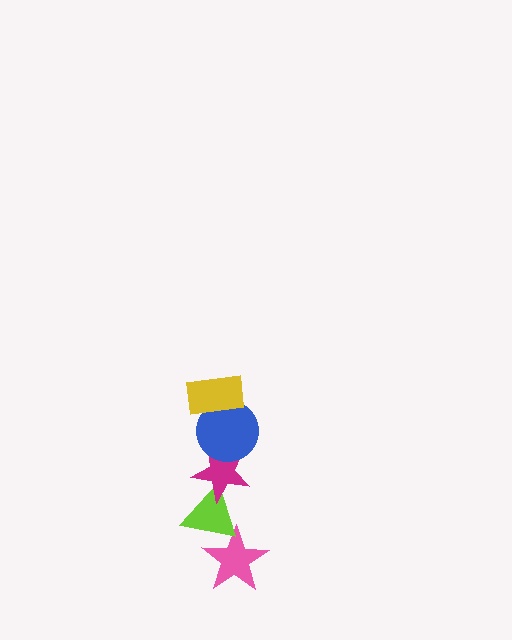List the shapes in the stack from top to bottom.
From top to bottom: the yellow rectangle, the blue circle, the magenta star, the lime triangle, the pink star.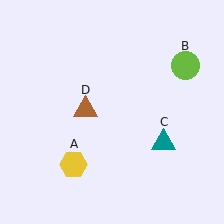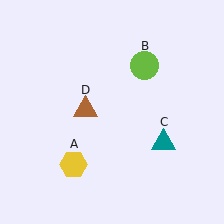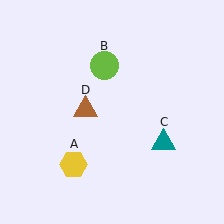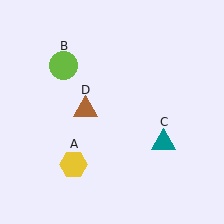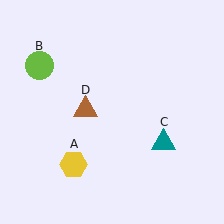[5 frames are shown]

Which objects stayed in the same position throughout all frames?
Yellow hexagon (object A) and teal triangle (object C) and brown triangle (object D) remained stationary.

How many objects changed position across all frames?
1 object changed position: lime circle (object B).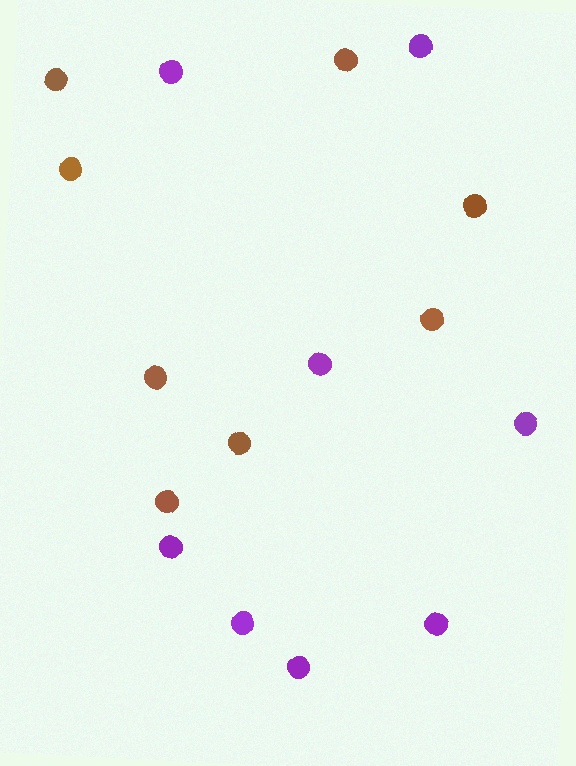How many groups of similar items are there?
There are 2 groups: one group of purple circles (8) and one group of brown circles (8).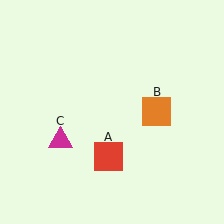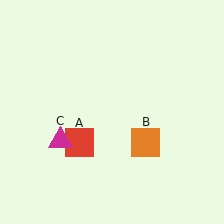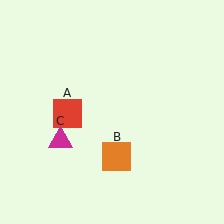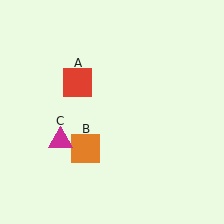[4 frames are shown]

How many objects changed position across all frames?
2 objects changed position: red square (object A), orange square (object B).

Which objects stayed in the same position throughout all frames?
Magenta triangle (object C) remained stationary.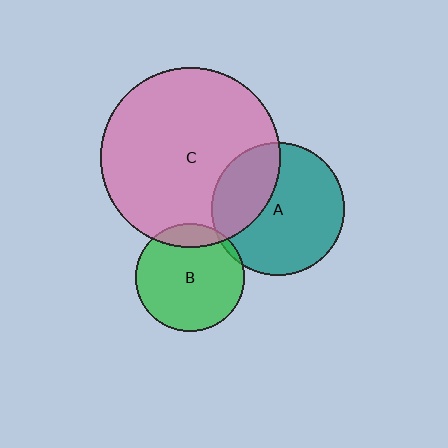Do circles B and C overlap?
Yes.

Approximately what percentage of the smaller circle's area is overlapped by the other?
Approximately 15%.